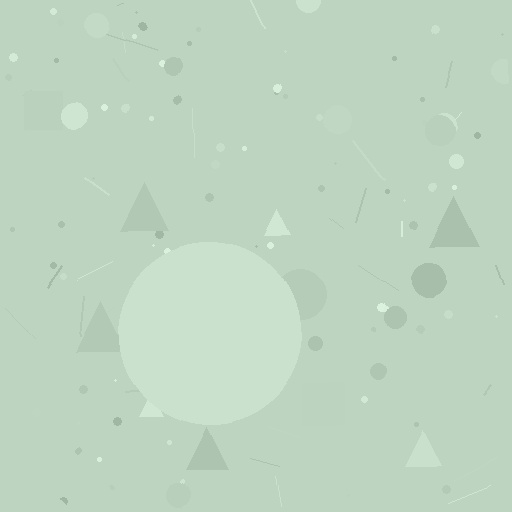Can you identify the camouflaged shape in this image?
The camouflaged shape is a circle.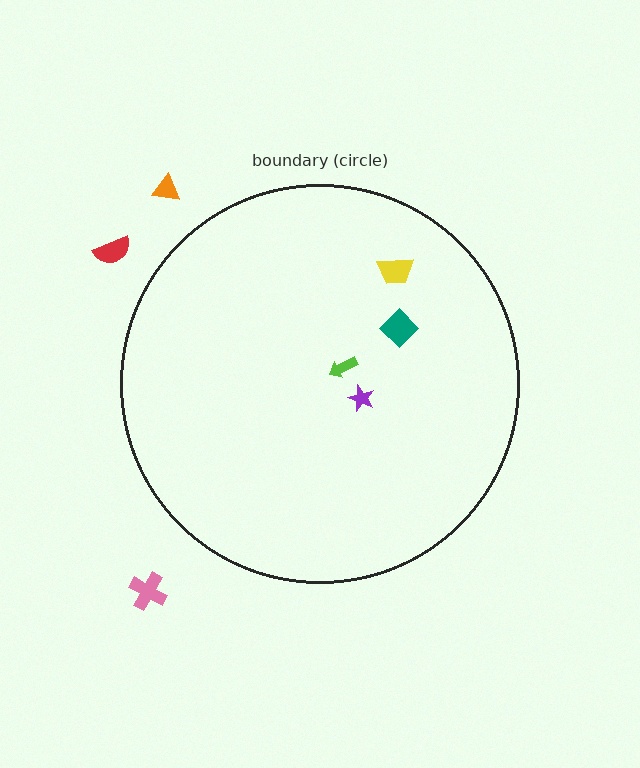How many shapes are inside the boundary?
4 inside, 3 outside.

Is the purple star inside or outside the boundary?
Inside.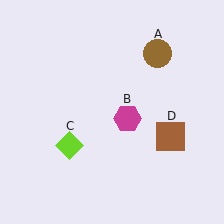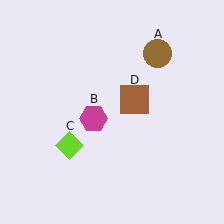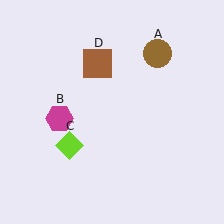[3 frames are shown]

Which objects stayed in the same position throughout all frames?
Brown circle (object A) and lime diamond (object C) remained stationary.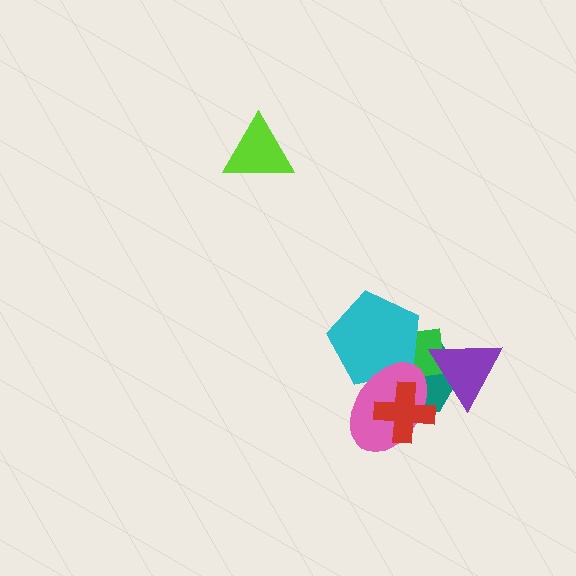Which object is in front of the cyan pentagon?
The pink ellipse is in front of the cyan pentagon.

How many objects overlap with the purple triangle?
2 objects overlap with the purple triangle.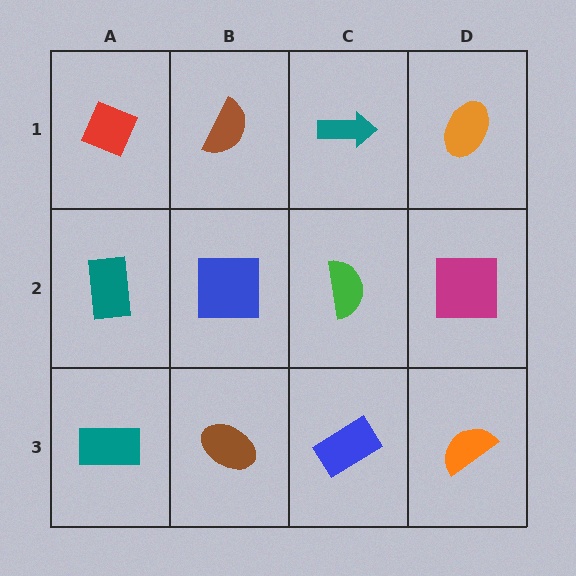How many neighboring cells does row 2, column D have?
3.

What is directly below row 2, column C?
A blue rectangle.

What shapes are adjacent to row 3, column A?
A teal rectangle (row 2, column A), a brown ellipse (row 3, column B).